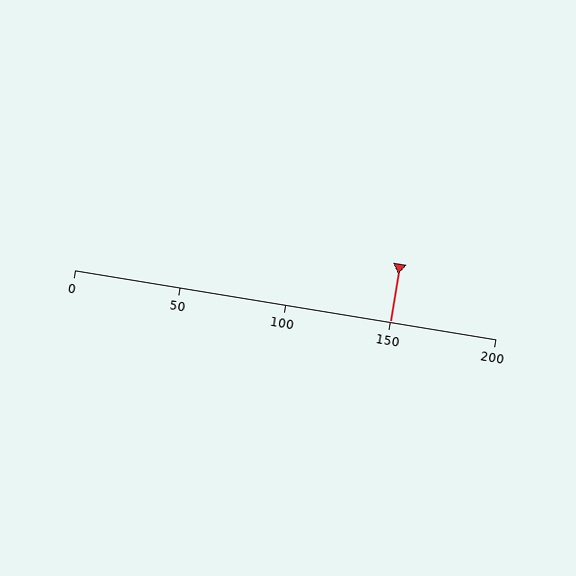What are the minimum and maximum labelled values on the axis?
The axis runs from 0 to 200.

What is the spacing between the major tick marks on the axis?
The major ticks are spaced 50 apart.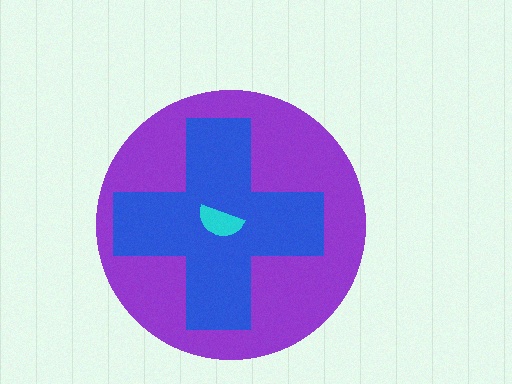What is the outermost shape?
The purple circle.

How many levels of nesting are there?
3.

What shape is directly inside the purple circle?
The blue cross.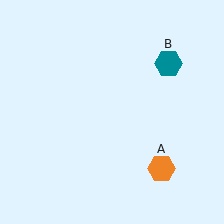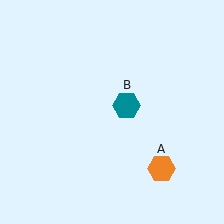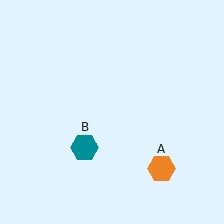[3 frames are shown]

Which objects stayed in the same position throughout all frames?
Orange hexagon (object A) remained stationary.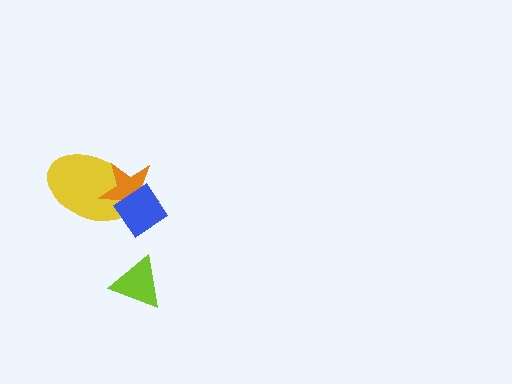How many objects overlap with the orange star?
2 objects overlap with the orange star.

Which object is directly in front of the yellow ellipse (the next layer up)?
The orange star is directly in front of the yellow ellipse.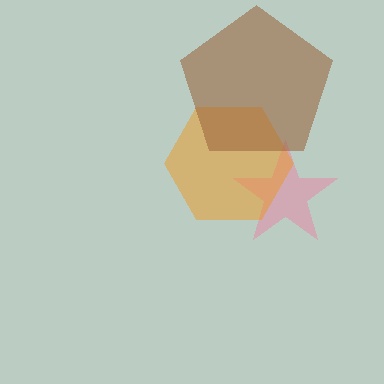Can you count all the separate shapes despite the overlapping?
Yes, there are 3 separate shapes.